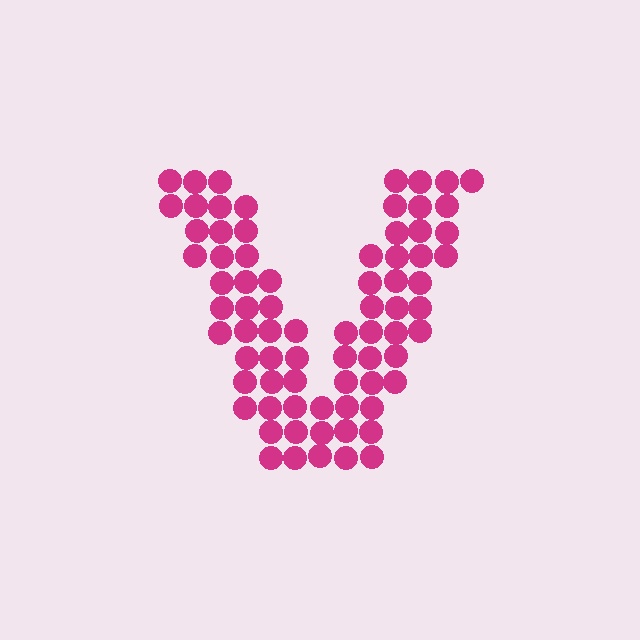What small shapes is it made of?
It is made of small circles.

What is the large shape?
The large shape is the letter V.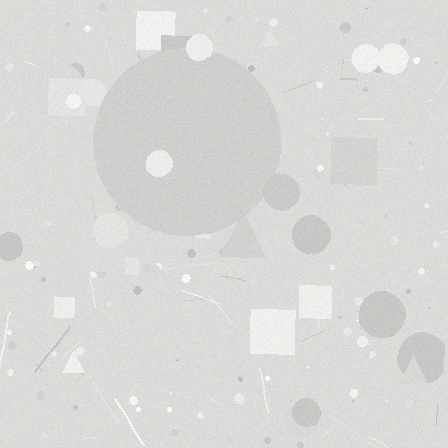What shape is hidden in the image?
A circle is hidden in the image.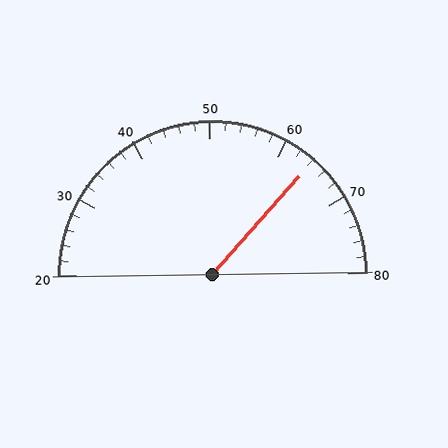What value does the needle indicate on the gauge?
The needle indicates approximately 64.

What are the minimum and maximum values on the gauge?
The gauge ranges from 20 to 80.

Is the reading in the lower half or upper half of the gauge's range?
The reading is in the upper half of the range (20 to 80).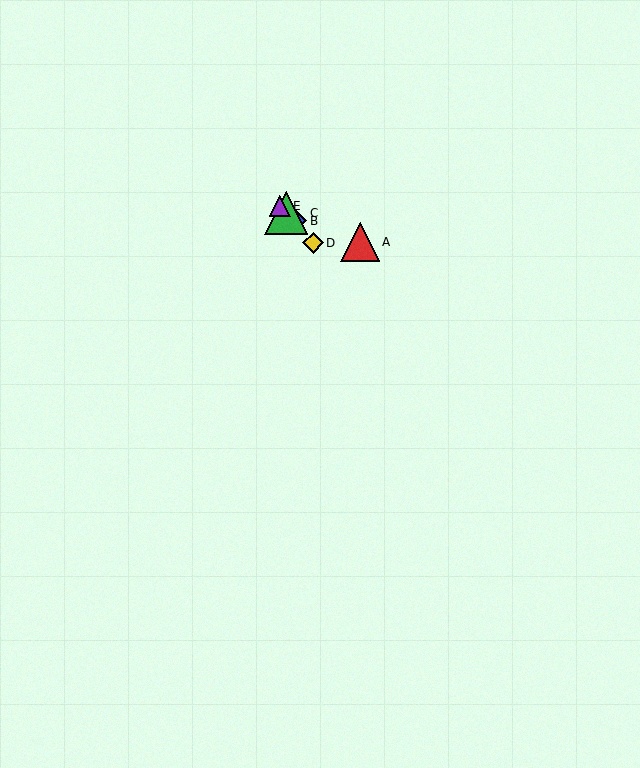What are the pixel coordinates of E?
Object E is at (280, 206).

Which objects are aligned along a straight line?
Objects B, C, D, E are aligned along a straight line.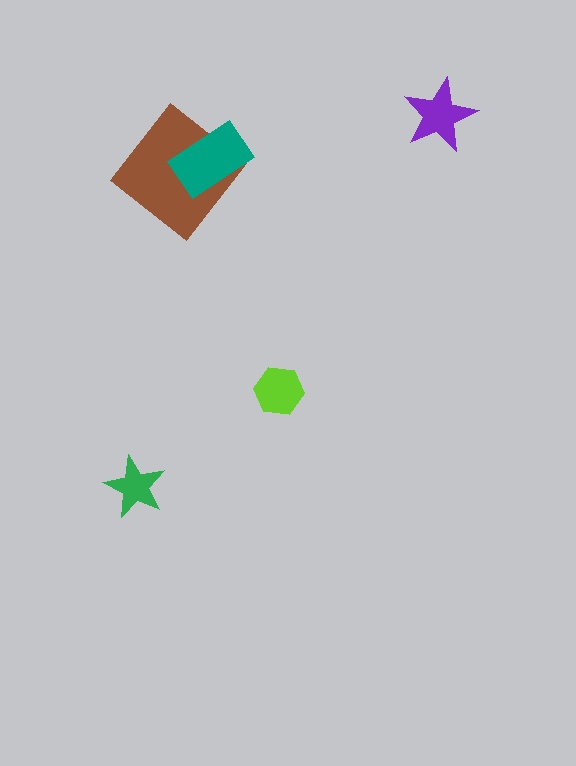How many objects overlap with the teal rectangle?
1 object overlaps with the teal rectangle.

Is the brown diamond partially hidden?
Yes, it is partially covered by another shape.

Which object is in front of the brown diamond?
The teal rectangle is in front of the brown diamond.